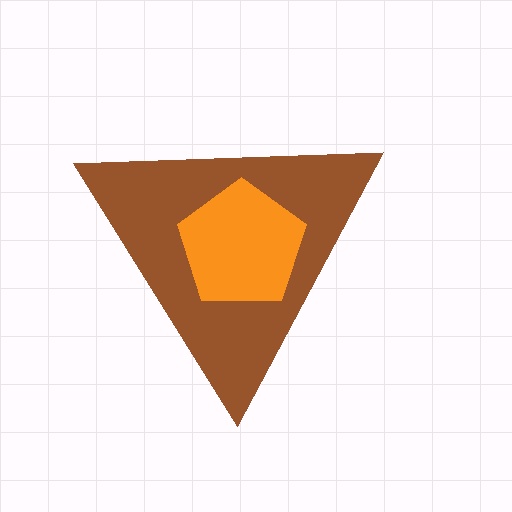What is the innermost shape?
The orange pentagon.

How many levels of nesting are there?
2.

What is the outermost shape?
The brown triangle.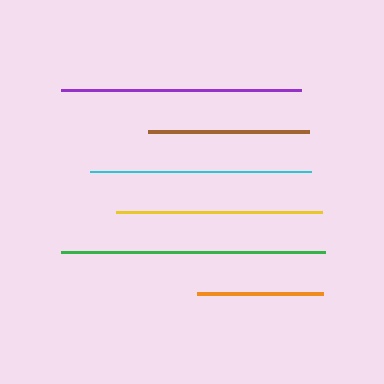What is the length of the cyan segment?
The cyan segment is approximately 221 pixels long.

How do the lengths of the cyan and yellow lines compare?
The cyan and yellow lines are approximately the same length.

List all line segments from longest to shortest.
From longest to shortest: green, purple, cyan, yellow, brown, orange.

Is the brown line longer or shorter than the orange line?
The brown line is longer than the orange line.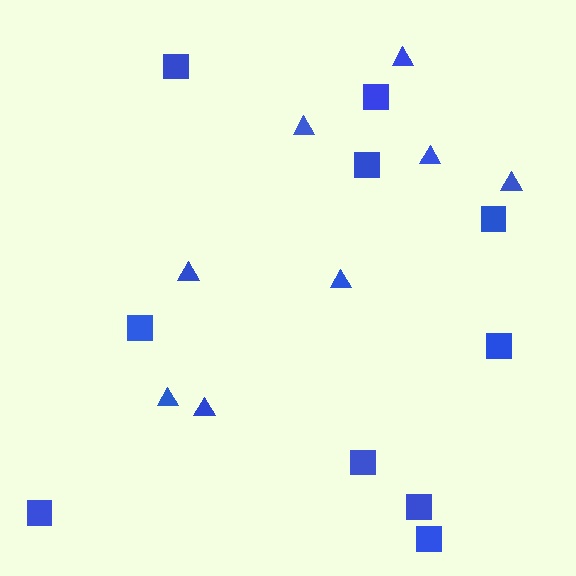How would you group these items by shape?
There are 2 groups: one group of squares (10) and one group of triangles (8).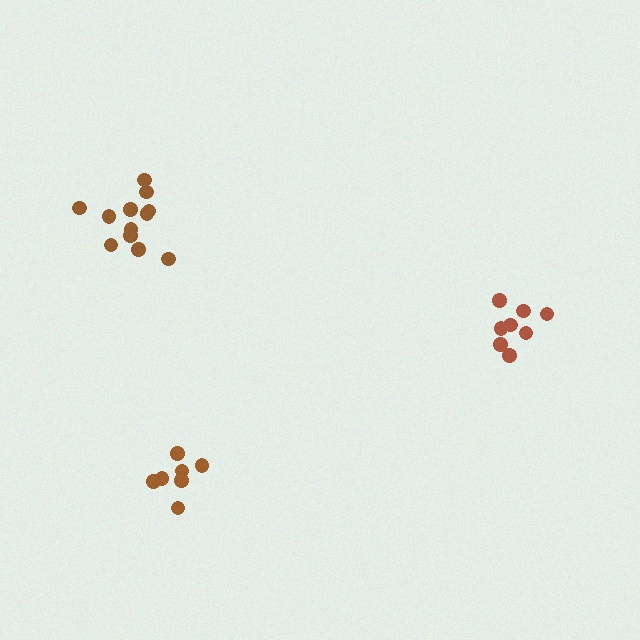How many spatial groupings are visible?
There are 3 spatial groupings.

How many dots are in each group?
Group 1: 7 dots, Group 2: 8 dots, Group 3: 12 dots (27 total).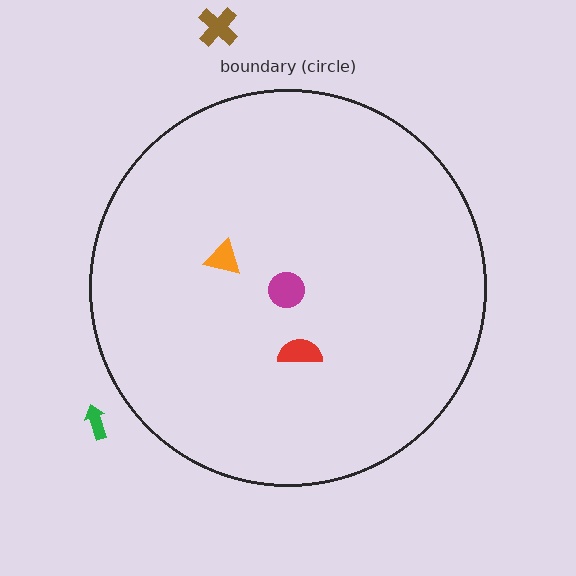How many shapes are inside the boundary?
3 inside, 2 outside.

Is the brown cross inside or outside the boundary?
Outside.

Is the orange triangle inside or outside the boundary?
Inside.